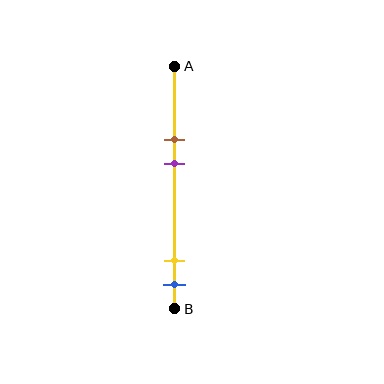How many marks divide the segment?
There are 4 marks dividing the segment.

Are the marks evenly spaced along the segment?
No, the marks are not evenly spaced.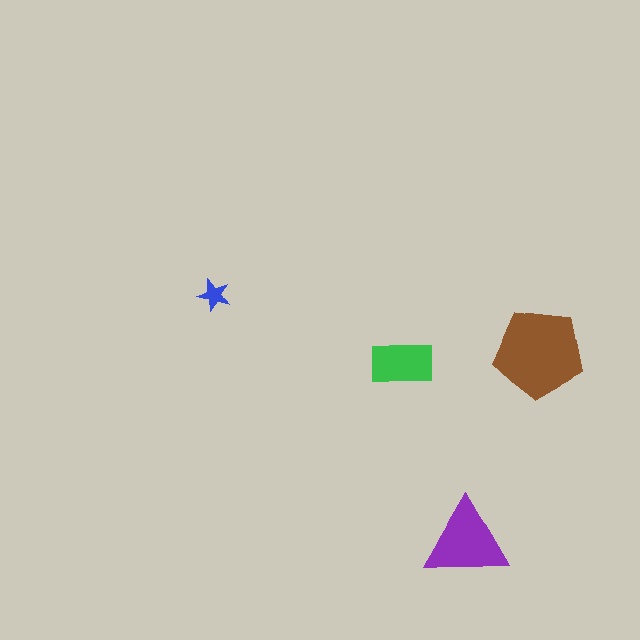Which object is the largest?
The brown pentagon.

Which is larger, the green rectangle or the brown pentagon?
The brown pentagon.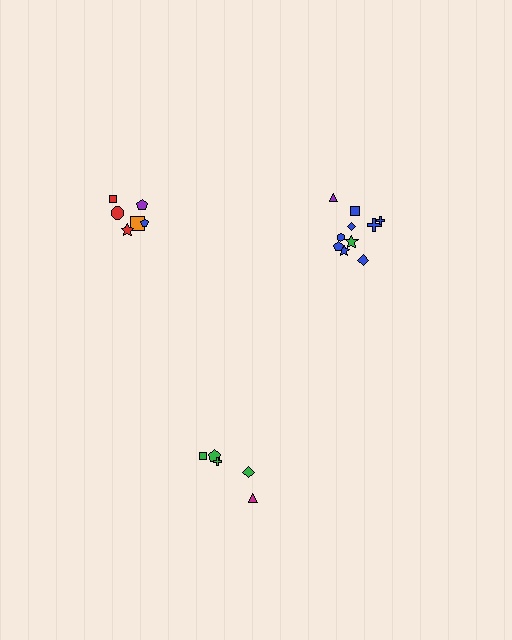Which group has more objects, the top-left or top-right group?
The top-right group.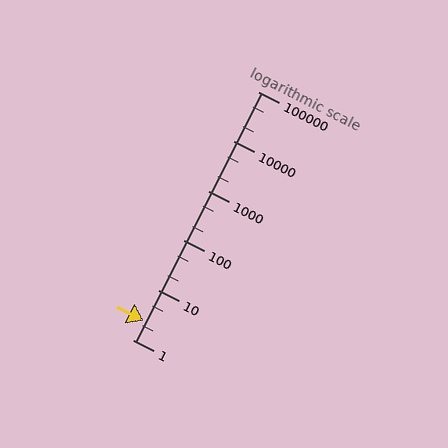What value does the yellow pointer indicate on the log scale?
The pointer indicates approximately 2.4.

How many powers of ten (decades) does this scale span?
The scale spans 5 decades, from 1 to 100000.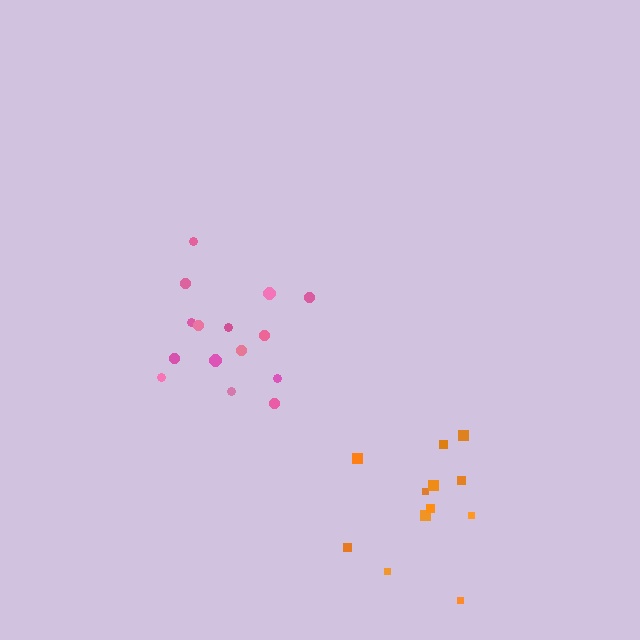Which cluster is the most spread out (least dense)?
Pink.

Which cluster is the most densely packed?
Orange.